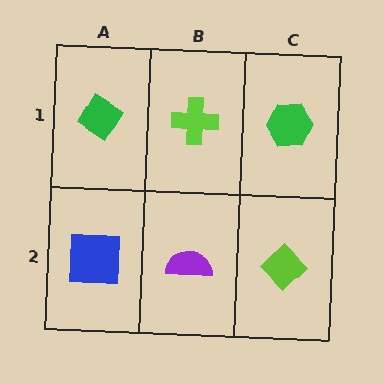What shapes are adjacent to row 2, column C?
A green hexagon (row 1, column C), a purple semicircle (row 2, column B).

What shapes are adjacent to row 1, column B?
A purple semicircle (row 2, column B), a green diamond (row 1, column A), a green hexagon (row 1, column C).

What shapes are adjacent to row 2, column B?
A lime cross (row 1, column B), a blue square (row 2, column A), a lime diamond (row 2, column C).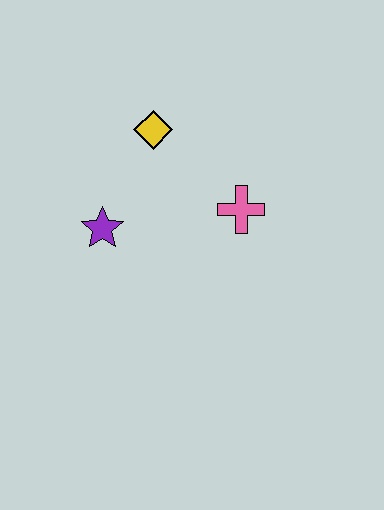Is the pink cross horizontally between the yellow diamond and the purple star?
No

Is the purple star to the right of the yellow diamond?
No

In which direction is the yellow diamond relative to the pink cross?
The yellow diamond is to the left of the pink cross.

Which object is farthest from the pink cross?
The purple star is farthest from the pink cross.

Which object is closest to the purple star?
The yellow diamond is closest to the purple star.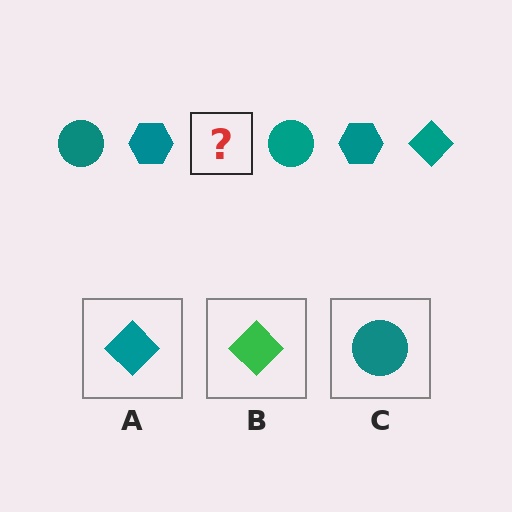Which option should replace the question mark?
Option A.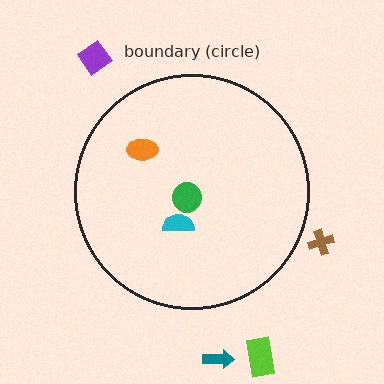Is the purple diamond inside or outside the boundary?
Outside.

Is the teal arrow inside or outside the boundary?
Outside.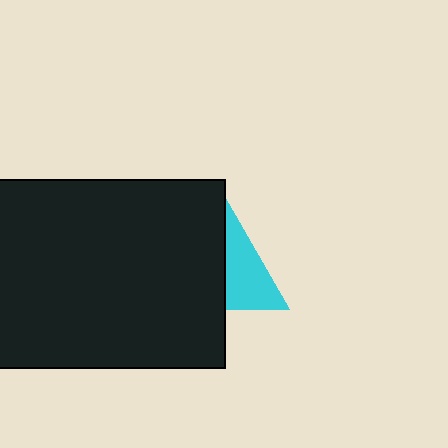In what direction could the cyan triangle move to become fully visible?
The cyan triangle could move right. That would shift it out from behind the black rectangle entirely.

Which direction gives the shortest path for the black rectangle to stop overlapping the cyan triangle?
Moving left gives the shortest separation.